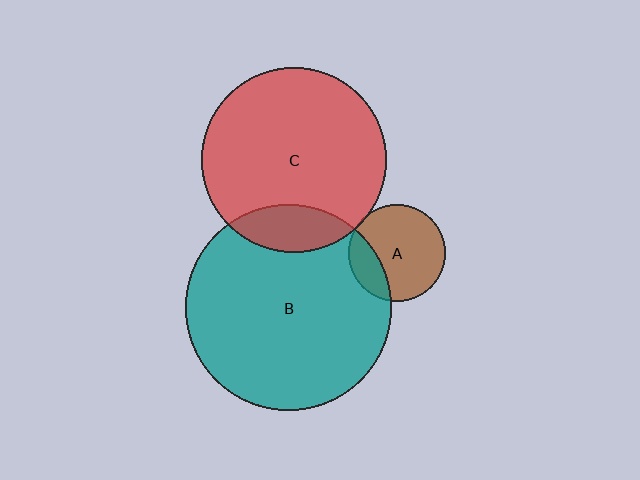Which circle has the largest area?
Circle B (teal).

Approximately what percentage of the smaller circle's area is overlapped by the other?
Approximately 5%.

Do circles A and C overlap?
Yes.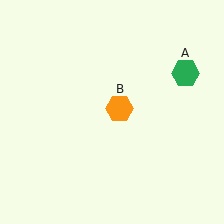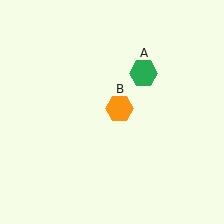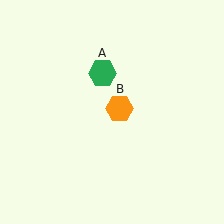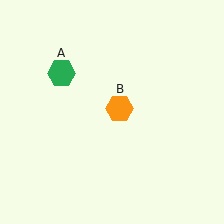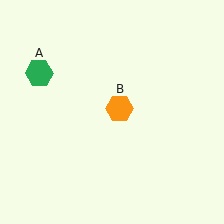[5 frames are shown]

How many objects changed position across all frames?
1 object changed position: green hexagon (object A).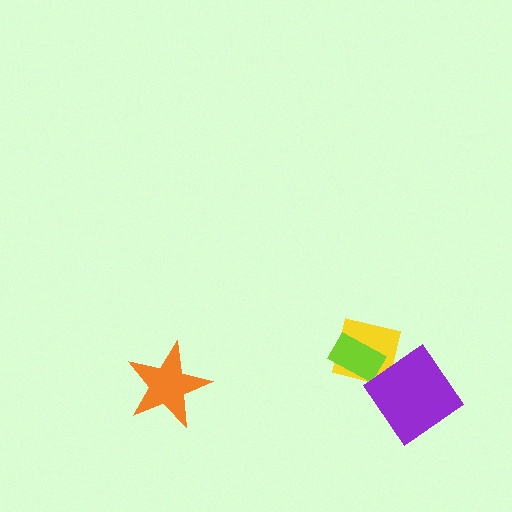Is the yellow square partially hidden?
Yes, it is partially covered by another shape.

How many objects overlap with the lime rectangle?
1 object overlaps with the lime rectangle.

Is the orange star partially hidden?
No, no other shape covers it.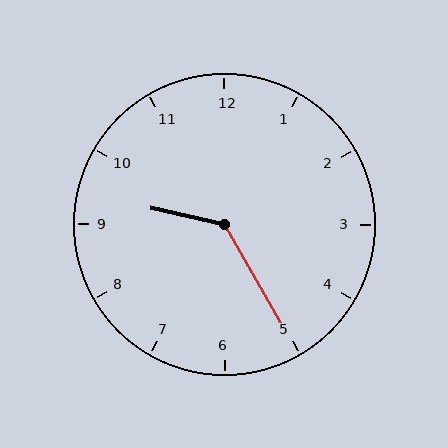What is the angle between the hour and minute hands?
Approximately 132 degrees.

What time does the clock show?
9:25.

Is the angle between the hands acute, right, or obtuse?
It is obtuse.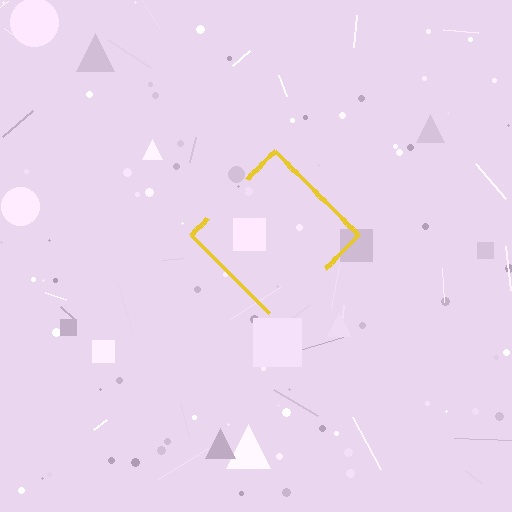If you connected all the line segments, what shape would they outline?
They would outline a diamond.